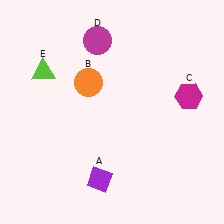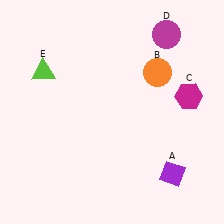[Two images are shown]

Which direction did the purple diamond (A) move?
The purple diamond (A) moved right.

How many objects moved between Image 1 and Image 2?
3 objects moved between the two images.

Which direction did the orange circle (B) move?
The orange circle (B) moved right.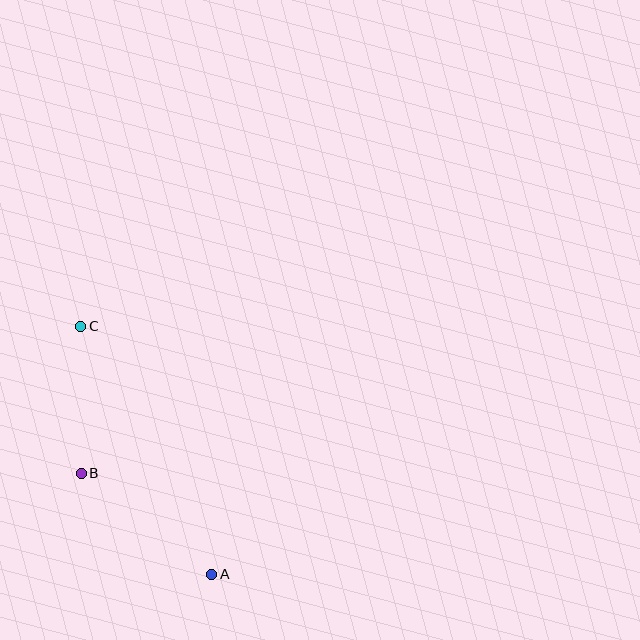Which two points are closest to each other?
Points B and C are closest to each other.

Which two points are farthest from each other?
Points A and C are farthest from each other.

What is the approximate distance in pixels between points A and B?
The distance between A and B is approximately 165 pixels.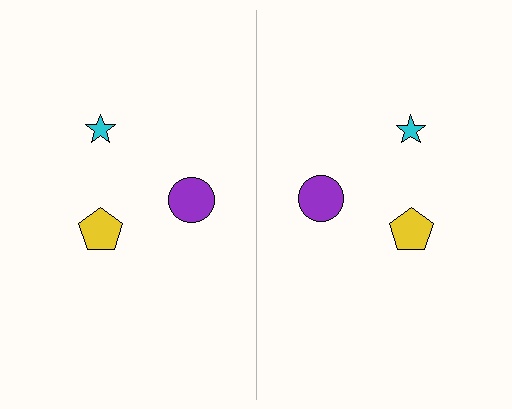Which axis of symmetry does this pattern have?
The pattern has a vertical axis of symmetry running through the center of the image.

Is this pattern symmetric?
Yes, this pattern has bilateral (reflection) symmetry.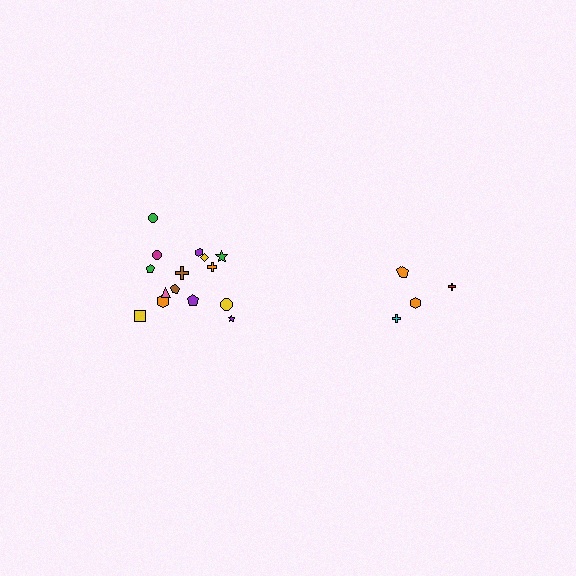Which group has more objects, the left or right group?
The left group.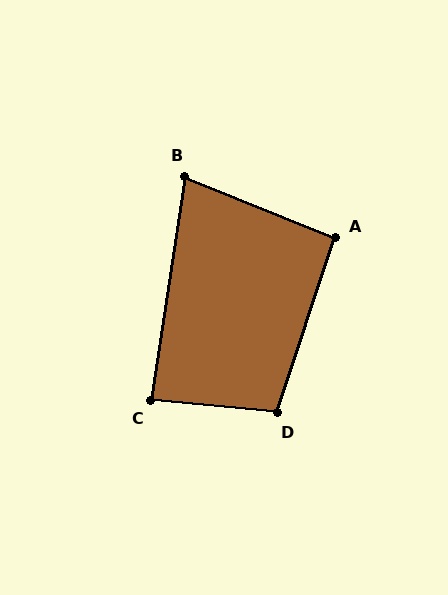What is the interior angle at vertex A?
Approximately 93 degrees (approximately right).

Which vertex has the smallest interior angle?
B, at approximately 77 degrees.